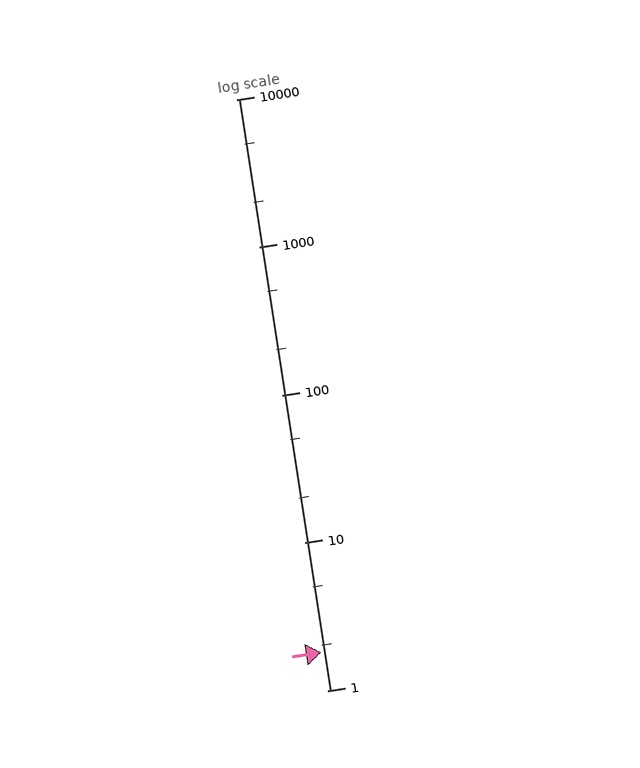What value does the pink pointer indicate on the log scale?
The pointer indicates approximately 1.8.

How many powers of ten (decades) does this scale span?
The scale spans 4 decades, from 1 to 10000.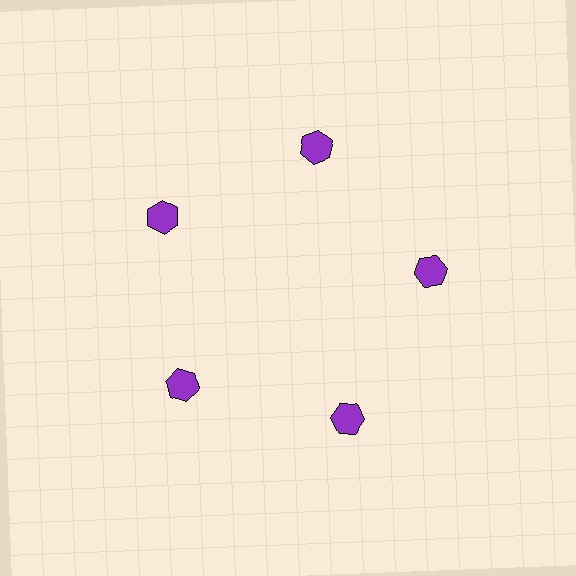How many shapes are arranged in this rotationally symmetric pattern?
There are 5 shapes, arranged in 5 groups of 1.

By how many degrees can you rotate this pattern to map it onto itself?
The pattern maps onto itself every 72 degrees of rotation.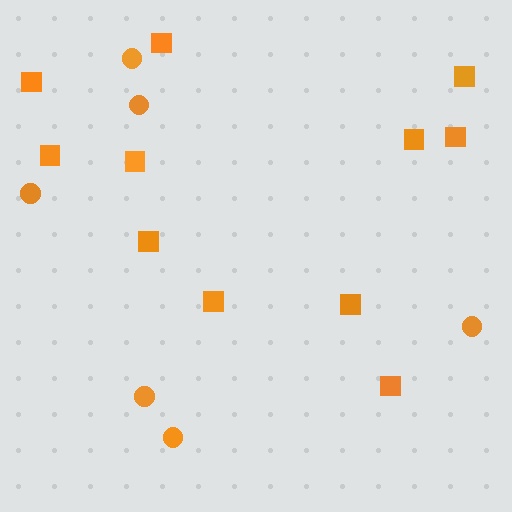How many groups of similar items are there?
There are 2 groups: one group of circles (6) and one group of squares (11).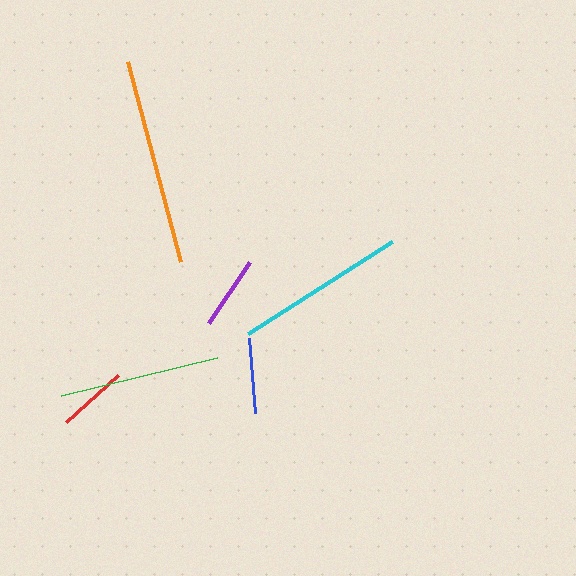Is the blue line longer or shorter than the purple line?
The blue line is longer than the purple line.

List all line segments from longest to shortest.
From longest to shortest: orange, cyan, green, blue, purple, red.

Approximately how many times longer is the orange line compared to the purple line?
The orange line is approximately 2.8 times the length of the purple line.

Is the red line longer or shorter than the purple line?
The purple line is longer than the red line.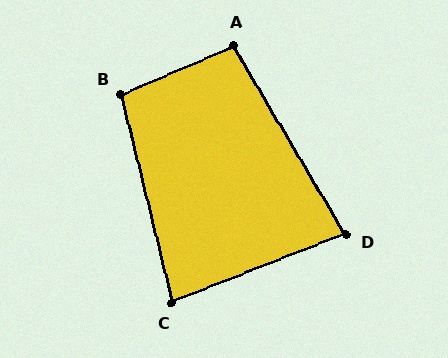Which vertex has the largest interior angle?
B, at approximately 99 degrees.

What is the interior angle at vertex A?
Approximately 98 degrees (obtuse).